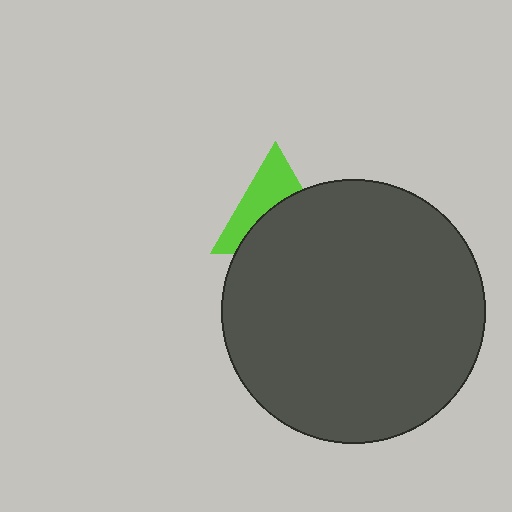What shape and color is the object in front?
The object in front is a dark gray circle.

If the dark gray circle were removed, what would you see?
You would see the complete lime triangle.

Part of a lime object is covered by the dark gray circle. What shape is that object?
It is a triangle.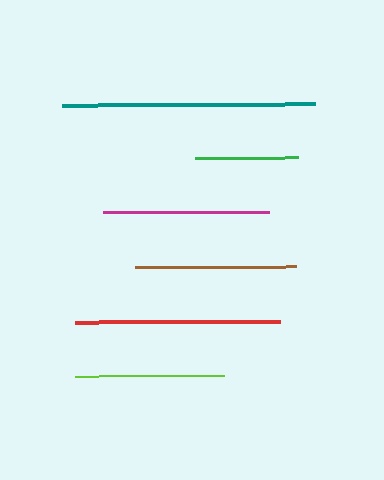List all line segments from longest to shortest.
From longest to shortest: teal, red, magenta, brown, lime, green.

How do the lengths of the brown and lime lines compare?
The brown and lime lines are approximately the same length.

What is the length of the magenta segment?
The magenta segment is approximately 166 pixels long.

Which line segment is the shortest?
The green line is the shortest at approximately 102 pixels.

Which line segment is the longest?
The teal line is the longest at approximately 253 pixels.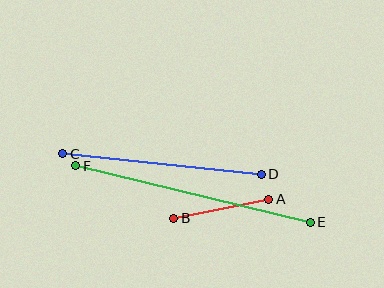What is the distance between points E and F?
The distance is approximately 241 pixels.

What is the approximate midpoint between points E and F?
The midpoint is at approximately (193, 194) pixels.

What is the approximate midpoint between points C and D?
The midpoint is at approximately (162, 164) pixels.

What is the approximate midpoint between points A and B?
The midpoint is at approximately (221, 209) pixels.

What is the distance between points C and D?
The distance is approximately 199 pixels.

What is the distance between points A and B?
The distance is approximately 97 pixels.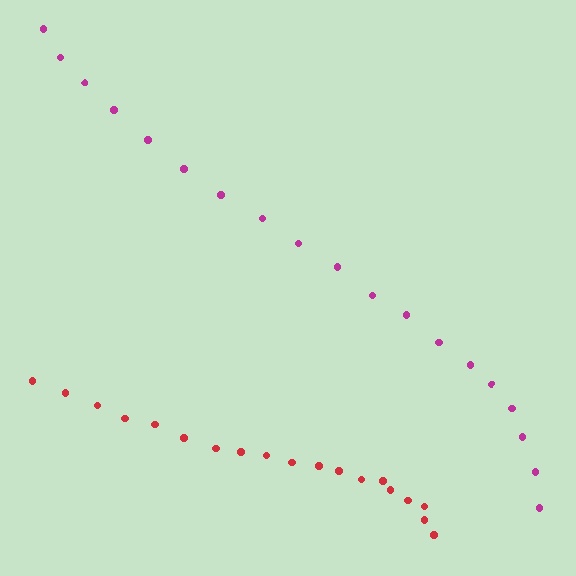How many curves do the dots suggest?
There are 2 distinct paths.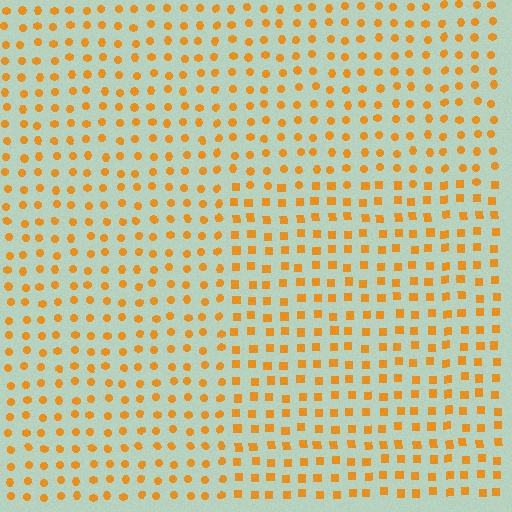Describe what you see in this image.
The image is filled with small orange elements arranged in a uniform grid. A rectangle-shaped region contains squares, while the surrounding area contains circles. The boundary is defined purely by the change in element shape.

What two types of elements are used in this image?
The image uses squares inside the rectangle region and circles outside it.